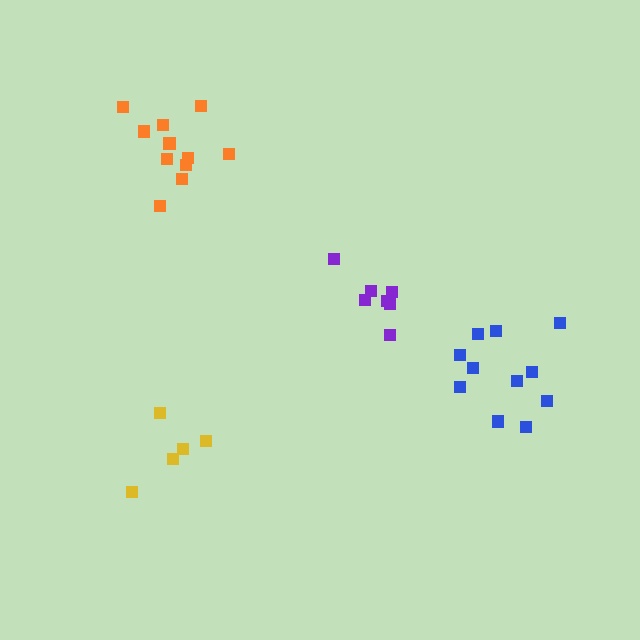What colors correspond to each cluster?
The clusters are colored: yellow, orange, purple, blue.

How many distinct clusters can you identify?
There are 4 distinct clusters.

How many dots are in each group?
Group 1: 5 dots, Group 2: 11 dots, Group 3: 7 dots, Group 4: 11 dots (34 total).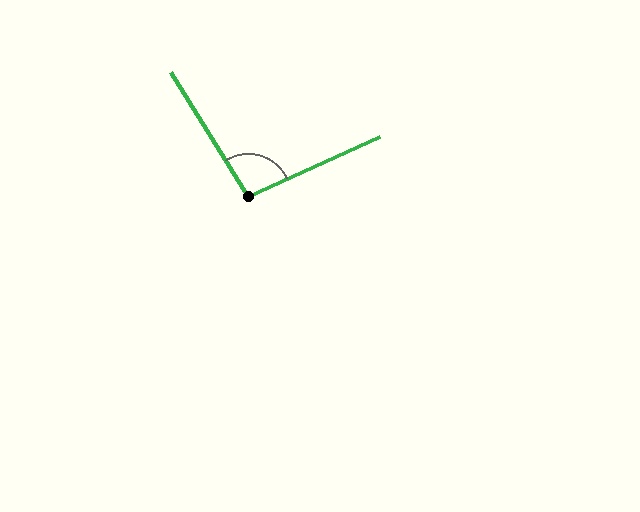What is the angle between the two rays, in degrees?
Approximately 98 degrees.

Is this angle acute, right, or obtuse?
It is obtuse.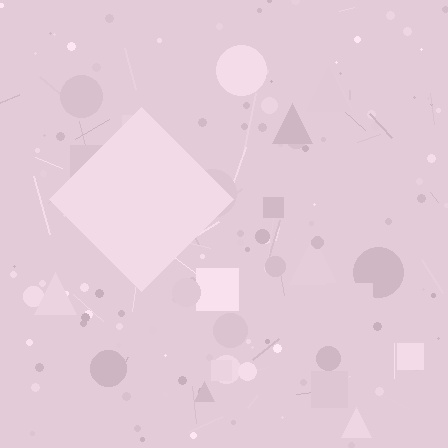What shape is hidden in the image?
A diamond is hidden in the image.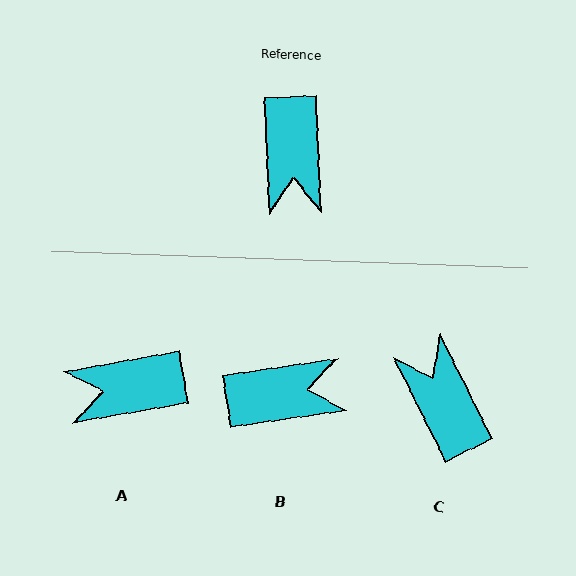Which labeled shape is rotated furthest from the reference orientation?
C, about 156 degrees away.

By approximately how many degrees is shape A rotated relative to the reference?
Approximately 82 degrees clockwise.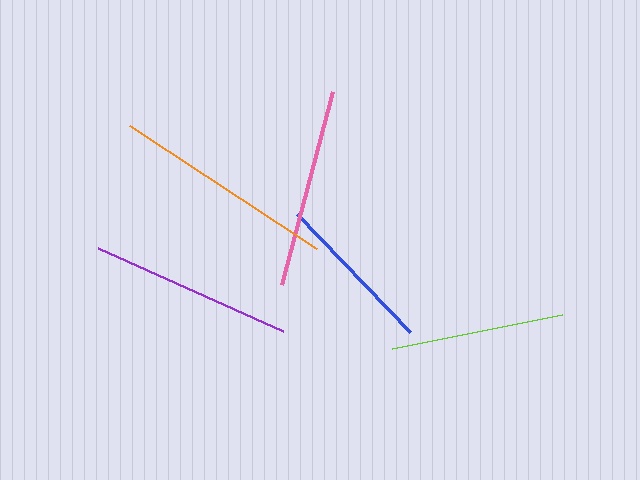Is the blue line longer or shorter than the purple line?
The purple line is longer than the blue line.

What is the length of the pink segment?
The pink segment is approximately 200 pixels long.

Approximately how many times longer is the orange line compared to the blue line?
The orange line is approximately 1.4 times the length of the blue line.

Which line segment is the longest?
The orange line is the longest at approximately 224 pixels.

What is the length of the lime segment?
The lime segment is approximately 173 pixels long.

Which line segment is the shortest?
The blue line is the shortest at approximately 164 pixels.